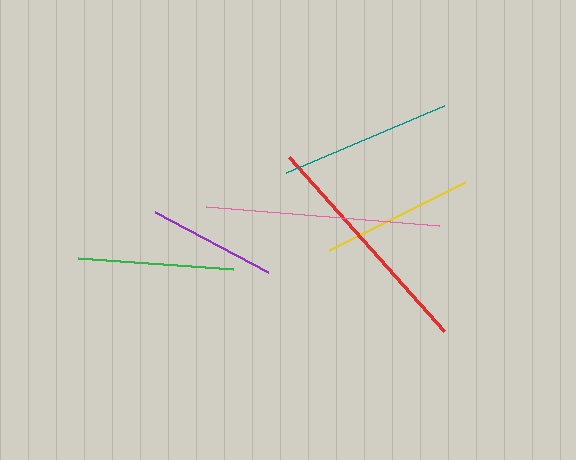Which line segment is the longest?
The pink line is the longest at approximately 234 pixels.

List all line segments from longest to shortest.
From longest to shortest: pink, red, teal, green, yellow, purple.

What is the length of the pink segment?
The pink segment is approximately 234 pixels long.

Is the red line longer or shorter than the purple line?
The red line is longer than the purple line.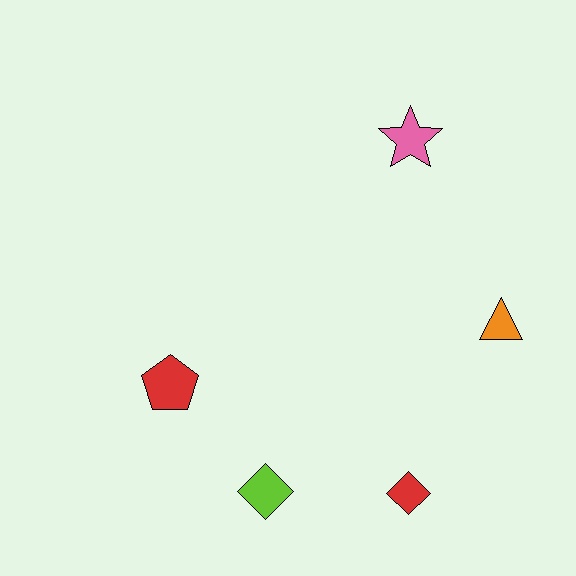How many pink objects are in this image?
There is 1 pink object.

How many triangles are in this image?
There is 1 triangle.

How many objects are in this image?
There are 5 objects.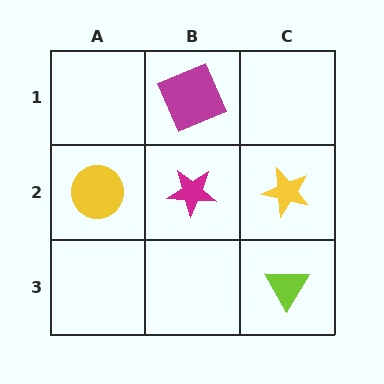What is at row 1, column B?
A magenta square.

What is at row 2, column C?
A yellow star.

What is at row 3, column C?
A lime triangle.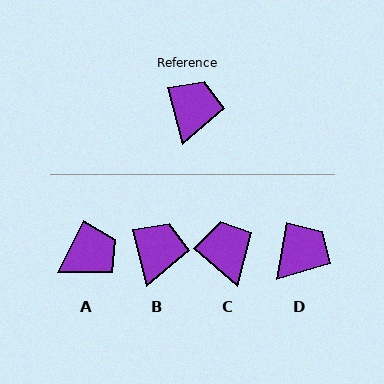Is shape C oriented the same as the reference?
No, it is off by about 35 degrees.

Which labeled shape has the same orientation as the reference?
B.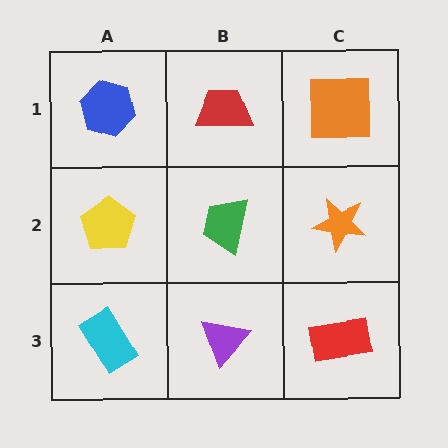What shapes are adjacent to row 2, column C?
An orange square (row 1, column C), a red rectangle (row 3, column C), a green trapezoid (row 2, column B).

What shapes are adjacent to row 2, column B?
A red trapezoid (row 1, column B), a purple triangle (row 3, column B), a yellow pentagon (row 2, column A), an orange star (row 2, column C).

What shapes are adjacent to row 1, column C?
An orange star (row 2, column C), a red trapezoid (row 1, column B).